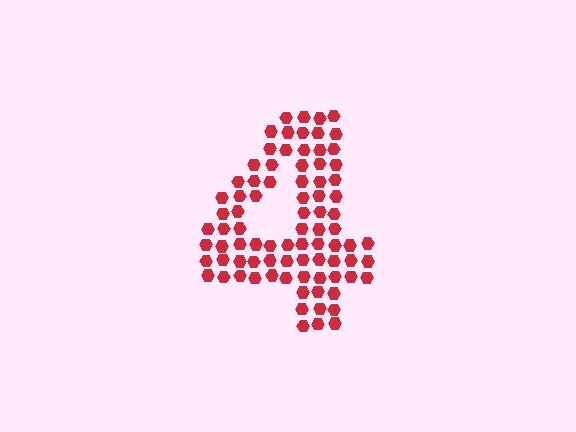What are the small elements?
The small elements are hexagons.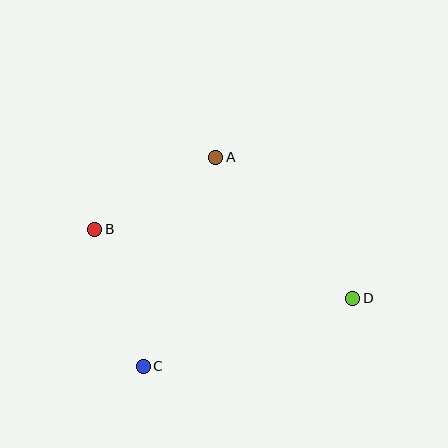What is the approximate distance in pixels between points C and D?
The distance between C and D is approximately 220 pixels.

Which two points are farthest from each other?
Points B and D are farthest from each other.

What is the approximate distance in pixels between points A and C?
The distance between A and C is approximately 221 pixels.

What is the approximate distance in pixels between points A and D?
The distance between A and D is approximately 197 pixels.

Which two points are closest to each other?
Points A and B are closest to each other.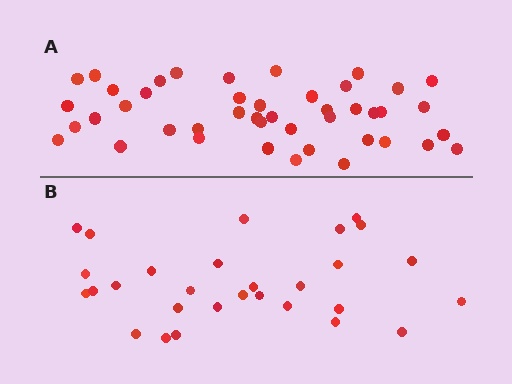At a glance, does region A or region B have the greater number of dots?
Region A (the top region) has more dots.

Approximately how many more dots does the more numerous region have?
Region A has approximately 15 more dots than region B.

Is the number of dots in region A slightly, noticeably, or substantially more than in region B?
Region A has substantially more. The ratio is roughly 1.5 to 1.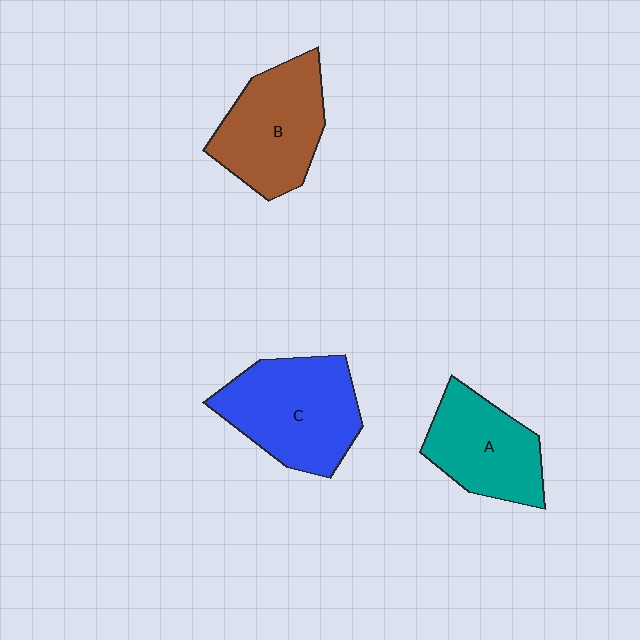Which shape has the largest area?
Shape C (blue).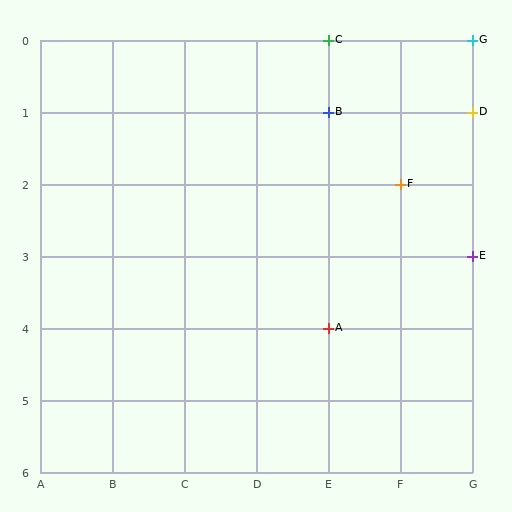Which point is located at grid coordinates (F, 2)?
Point F is at (F, 2).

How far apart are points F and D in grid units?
Points F and D are 1 column and 1 row apart (about 1.4 grid units diagonally).